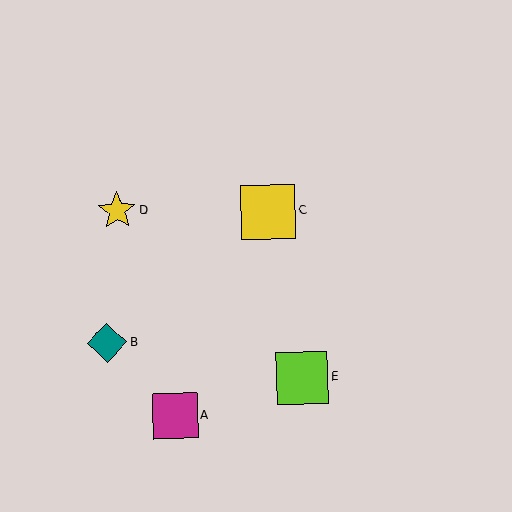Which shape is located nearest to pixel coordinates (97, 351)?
The teal diamond (labeled B) at (107, 343) is nearest to that location.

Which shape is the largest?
The yellow square (labeled C) is the largest.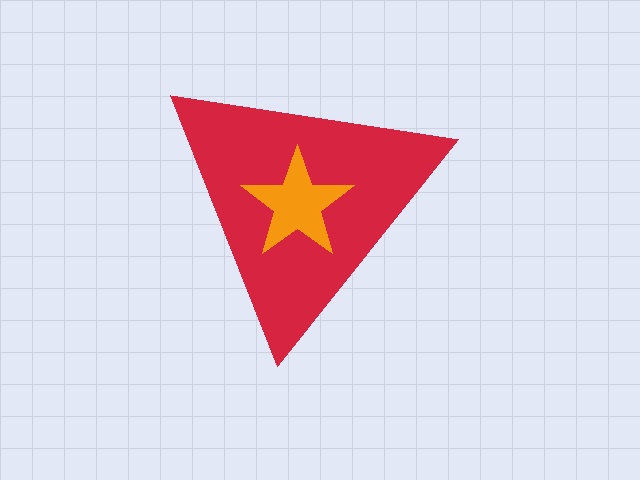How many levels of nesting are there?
2.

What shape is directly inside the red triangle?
The orange star.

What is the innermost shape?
The orange star.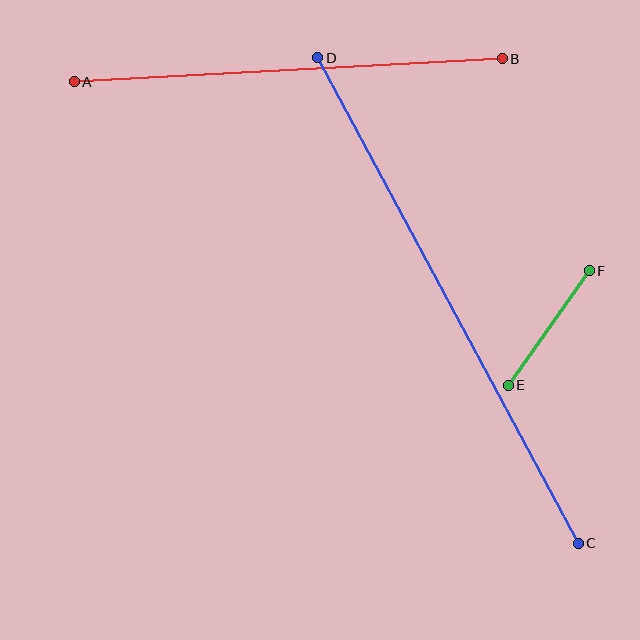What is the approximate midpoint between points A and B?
The midpoint is at approximately (288, 70) pixels.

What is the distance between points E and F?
The distance is approximately 140 pixels.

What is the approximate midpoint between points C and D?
The midpoint is at approximately (448, 301) pixels.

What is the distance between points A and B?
The distance is approximately 428 pixels.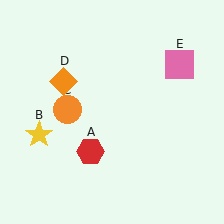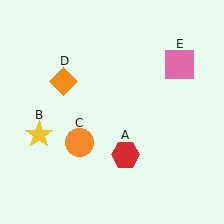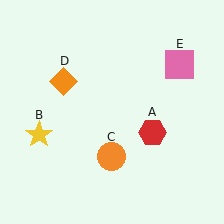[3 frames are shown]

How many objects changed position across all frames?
2 objects changed position: red hexagon (object A), orange circle (object C).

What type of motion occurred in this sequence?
The red hexagon (object A), orange circle (object C) rotated counterclockwise around the center of the scene.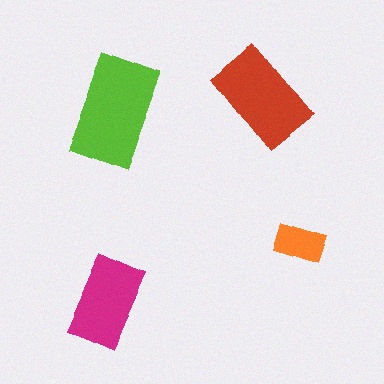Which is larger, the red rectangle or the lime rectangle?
The lime one.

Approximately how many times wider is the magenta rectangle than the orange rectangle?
About 2 times wider.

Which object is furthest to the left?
The magenta rectangle is leftmost.